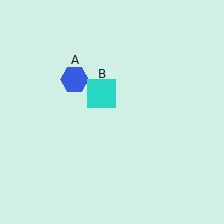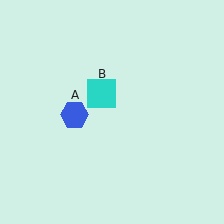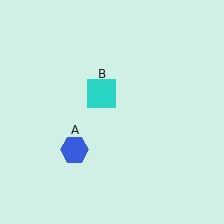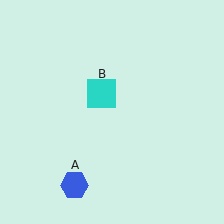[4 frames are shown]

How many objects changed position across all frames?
1 object changed position: blue hexagon (object A).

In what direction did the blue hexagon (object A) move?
The blue hexagon (object A) moved down.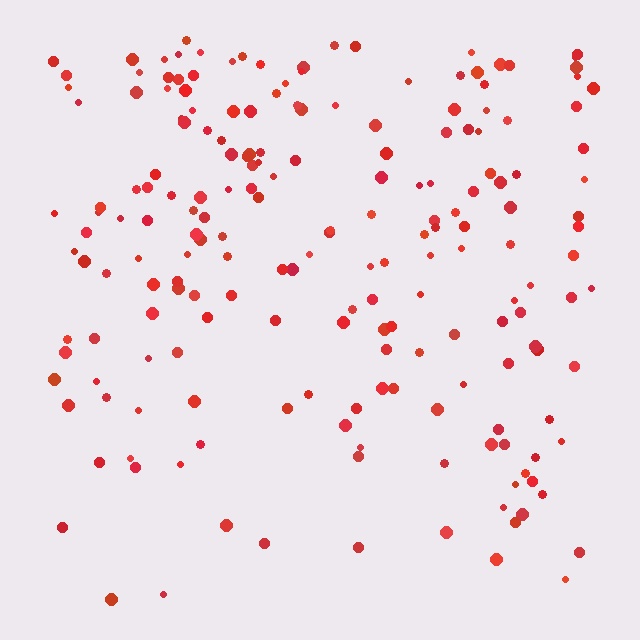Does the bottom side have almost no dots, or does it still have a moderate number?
Still a moderate number, just noticeably fewer than the top.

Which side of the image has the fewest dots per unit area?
The bottom.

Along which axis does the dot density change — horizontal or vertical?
Vertical.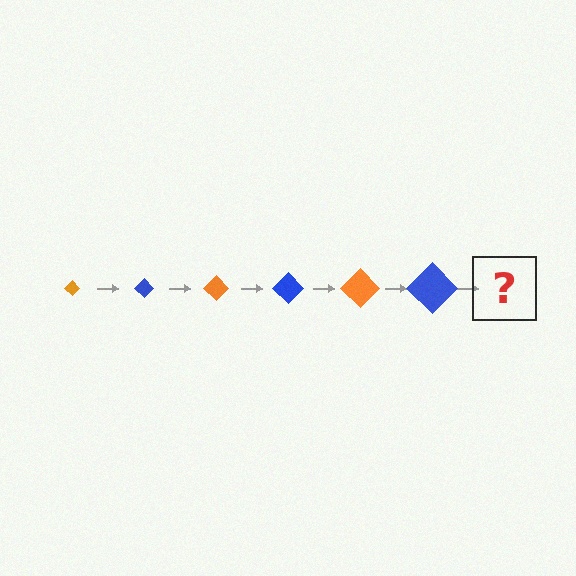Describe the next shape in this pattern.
It should be an orange diamond, larger than the previous one.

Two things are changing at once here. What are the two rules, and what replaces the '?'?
The two rules are that the diamond grows larger each step and the color cycles through orange and blue. The '?' should be an orange diamond, larger than the previous one.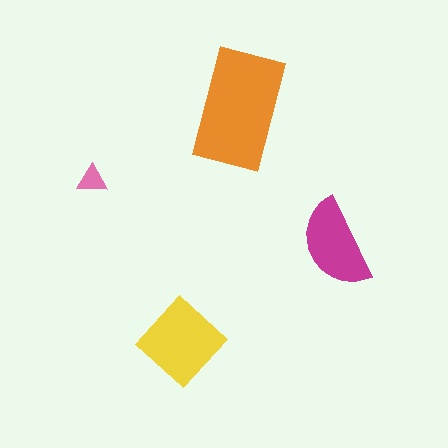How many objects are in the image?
There are 4 objects in the image.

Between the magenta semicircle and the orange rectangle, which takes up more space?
The orange rectangle.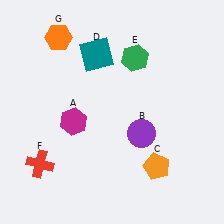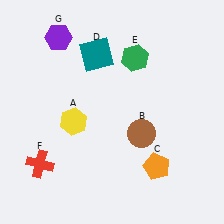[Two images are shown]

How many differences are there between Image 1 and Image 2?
There are 3 differences between the two images.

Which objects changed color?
A changed from magenta to yellow. B changed from purple to brown. G changed from orange to purple.